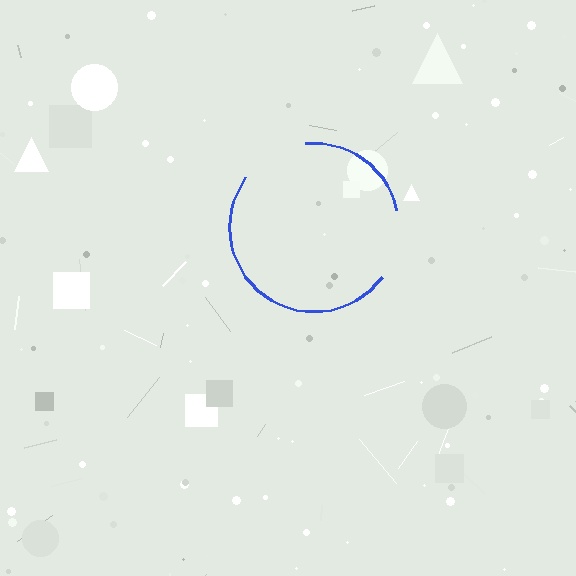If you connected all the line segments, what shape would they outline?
They would outline a circle.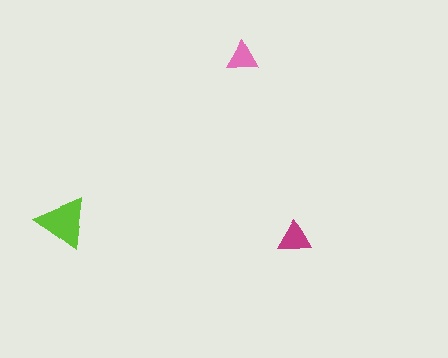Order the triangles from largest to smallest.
the lime one, the magenta one, the pink one.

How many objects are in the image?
There are 3 objects in the image.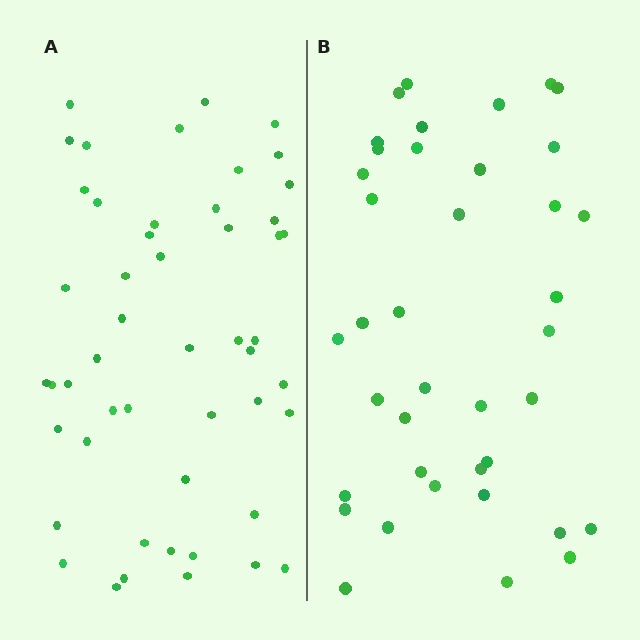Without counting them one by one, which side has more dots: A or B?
Region A (the left region) has more dots.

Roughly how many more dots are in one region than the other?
Region A has roughly 12 or so more dots than region B.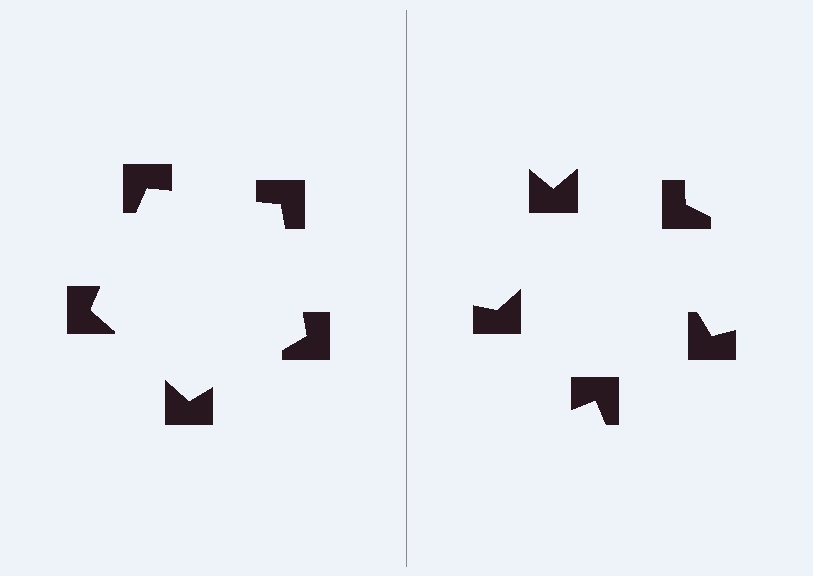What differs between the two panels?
The notched squares are positioned identically on both sides; only the wedge orientations differ. On the left they align to a pentagon; on the right they are misaligned.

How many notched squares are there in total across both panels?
10 — 5 on each side.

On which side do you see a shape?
An illusory pentagon appears on the left side. On the right side the wedge cuts are rotated, so no coherent shape forms.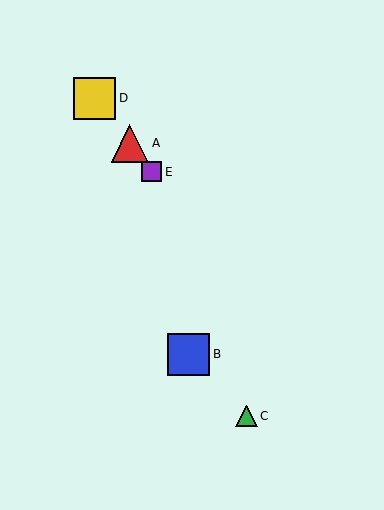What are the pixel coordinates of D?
Object D is at (95, 98).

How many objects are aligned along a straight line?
3 objects (A, D, E) are aligned along a straight line.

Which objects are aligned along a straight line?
Objects A, D, E are aligned along a straight line.